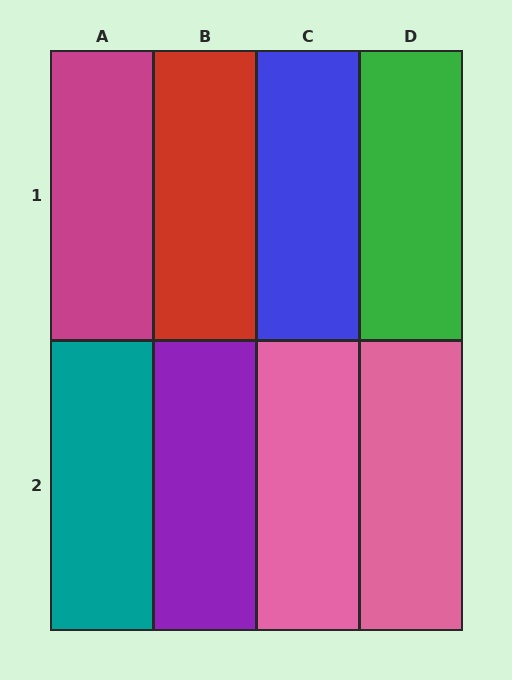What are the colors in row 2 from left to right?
Teal, purple, pink, pink.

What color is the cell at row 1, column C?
Blue.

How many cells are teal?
1 cell is teal.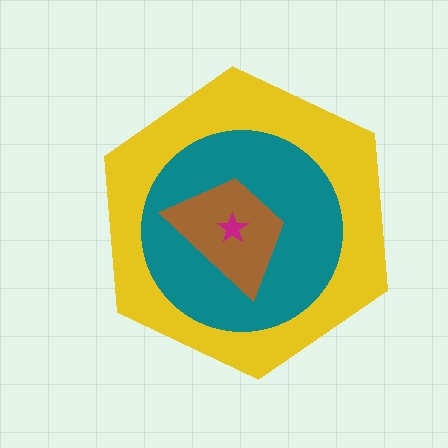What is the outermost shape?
The yellow hexagon.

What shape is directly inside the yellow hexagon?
The teal circle.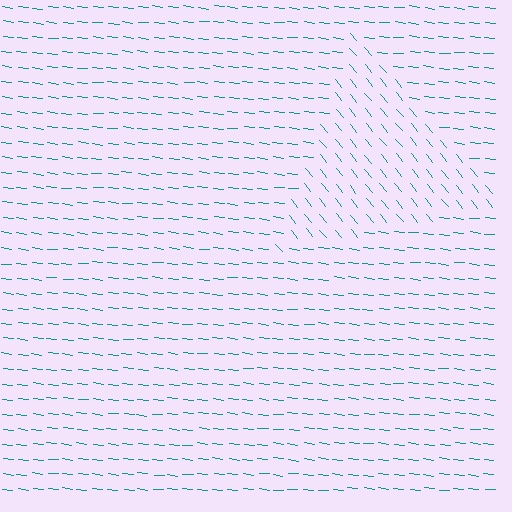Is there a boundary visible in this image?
Yes, there is a texture boundary formed by a change in line orientation.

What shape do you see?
I see a triangle.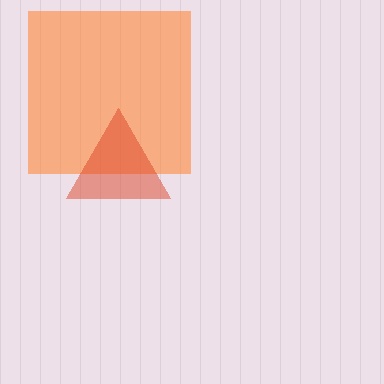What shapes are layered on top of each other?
The layered shapes are: an orange square, a red triangle.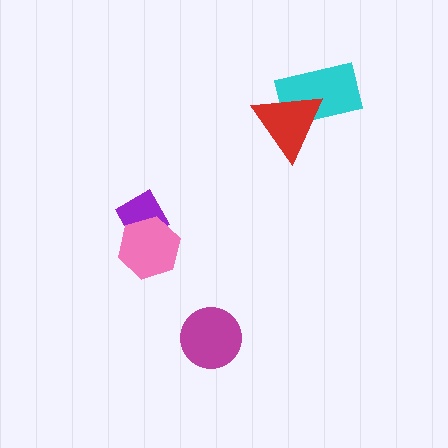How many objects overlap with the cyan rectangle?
1 object overlaps with the cyan rectangle.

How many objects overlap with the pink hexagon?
1 object overlaps with the pink hexagon.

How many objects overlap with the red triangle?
1 object overlaps with the red triangle.